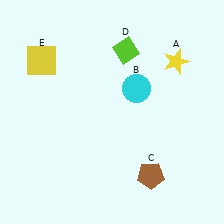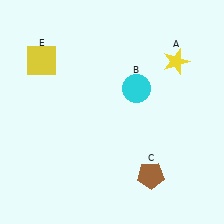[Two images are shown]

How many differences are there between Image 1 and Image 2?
There is 1 difference between the two images.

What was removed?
The lime diamond (D) was removed in Image 2.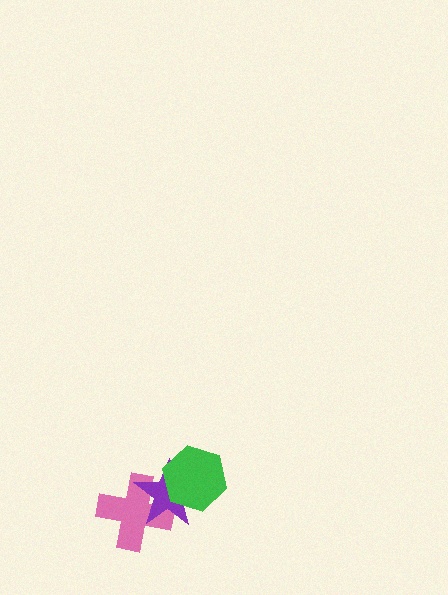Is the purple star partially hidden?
Yes, it is partially covered by another shape.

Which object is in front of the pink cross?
The purple star is in front of the pink cross.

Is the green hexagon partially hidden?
No, no other shape covers it.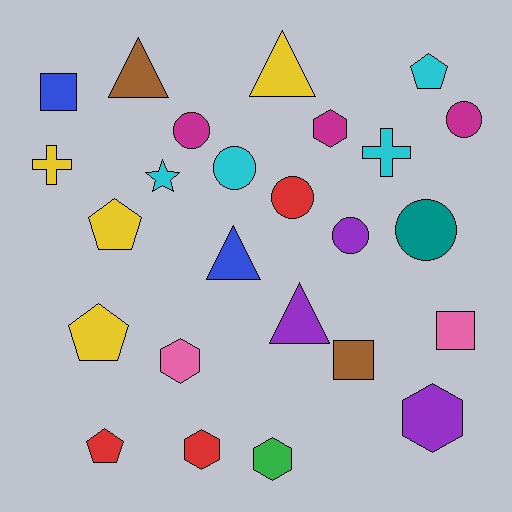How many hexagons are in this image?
There are 5 hexagons.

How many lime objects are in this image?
There are no lime objects.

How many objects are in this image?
There are 25 objects.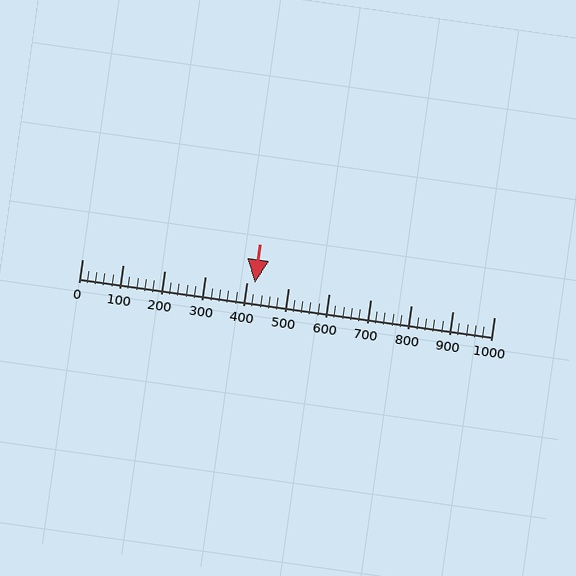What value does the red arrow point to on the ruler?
The red arrow points to approximately 420.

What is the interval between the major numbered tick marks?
The major tick marks are spaced 100 units apart.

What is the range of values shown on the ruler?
The ruler shows values from 0 to 1000.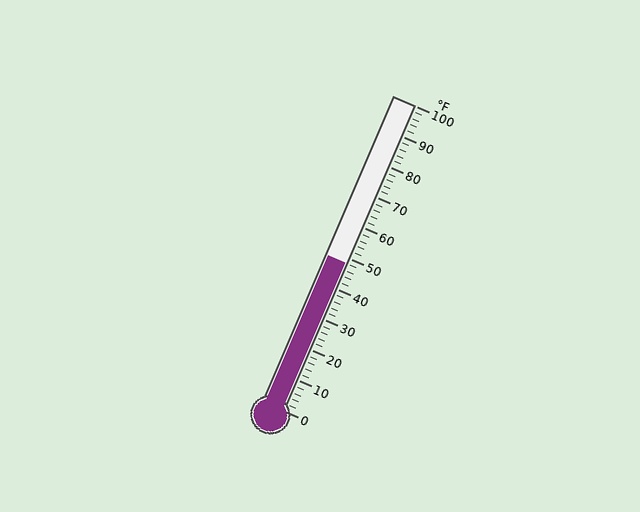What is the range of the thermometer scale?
The thermometer scale ranges from 0°F to 100°F.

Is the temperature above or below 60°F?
The temperature is below 60°F.